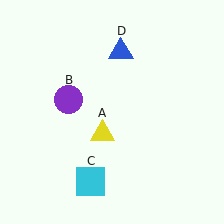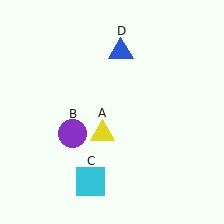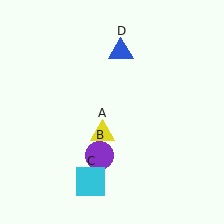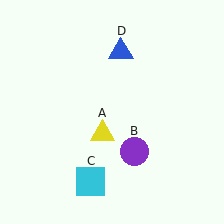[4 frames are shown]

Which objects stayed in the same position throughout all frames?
Yellow triangle (object A) and cyan square (object C) and blue triangle (object D) remained stationary.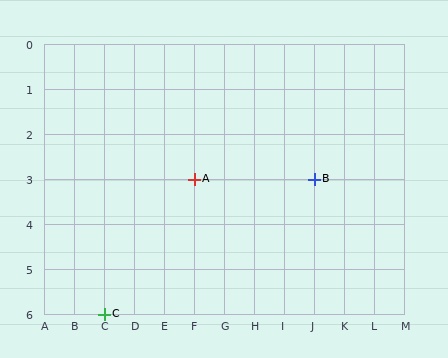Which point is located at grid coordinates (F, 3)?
Point A is at (F, 3).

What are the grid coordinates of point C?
Point C is at grid coordinates (C, 6).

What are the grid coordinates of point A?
Point A is at grid coordinates (F, 3).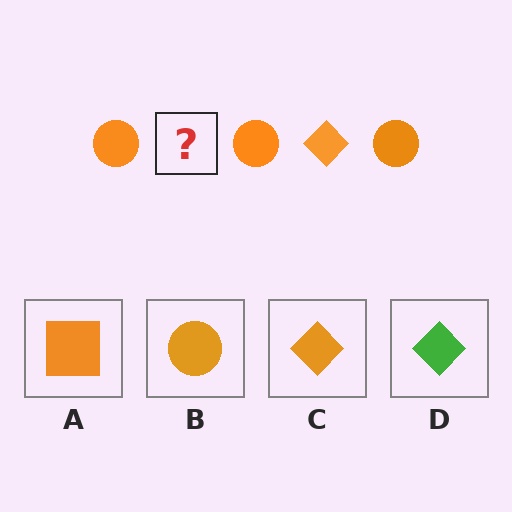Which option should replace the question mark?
Option C.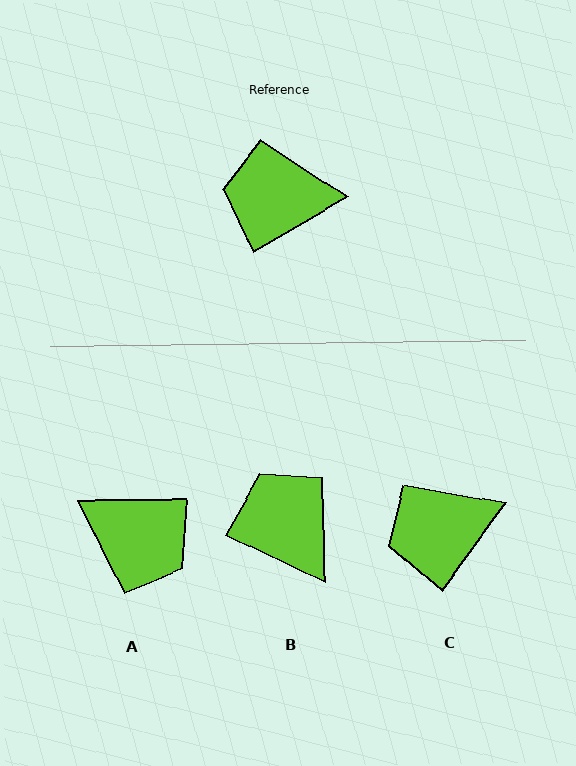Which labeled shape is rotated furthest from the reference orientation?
A, about 150 degrees away.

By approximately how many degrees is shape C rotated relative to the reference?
Approximately 24 degrees counter-clockwise.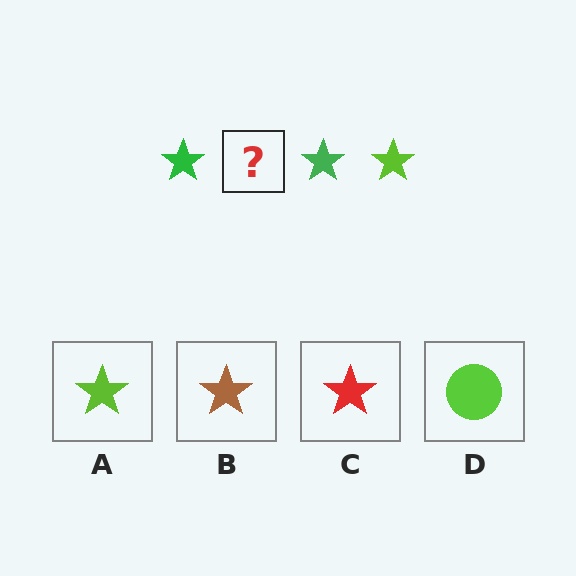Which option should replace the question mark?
Option A.